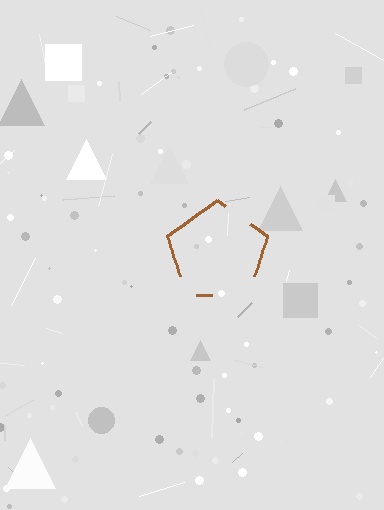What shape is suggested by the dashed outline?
The dashed outline suggests a pentagon.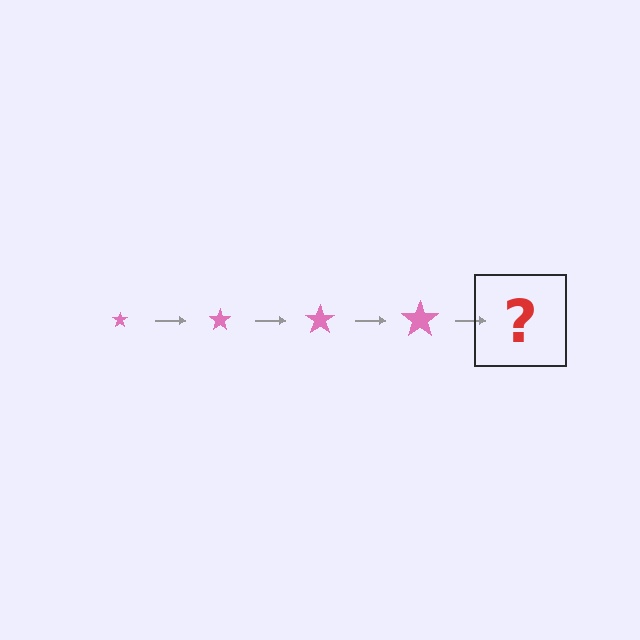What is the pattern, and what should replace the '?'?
The pattern is that the star gets progressively larger each step. The '?' should be a pink star, larger than the previous one.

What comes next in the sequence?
The next element should be a pink star, larger than the previous one.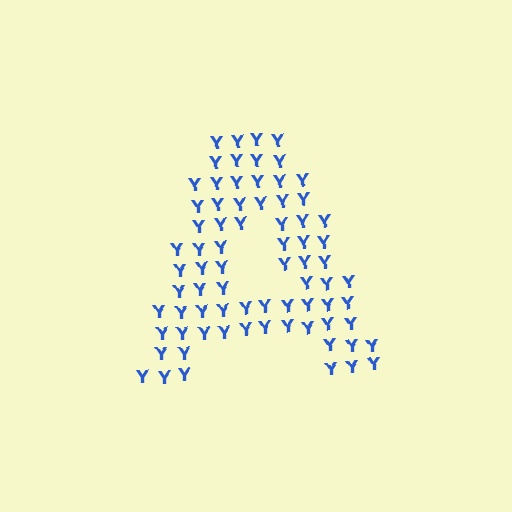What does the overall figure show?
The overall figure shows the letter A.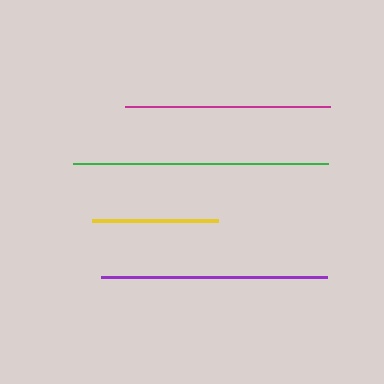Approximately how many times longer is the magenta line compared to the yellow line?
The magenta line is approximately 1.6 times the length of the yellow line.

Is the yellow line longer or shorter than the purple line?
The purple line is longer than the yellow line.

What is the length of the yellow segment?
The yellow segment is approximately 125 pixels long.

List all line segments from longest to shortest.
From longest to shortest: green, purple, magenta, yellow.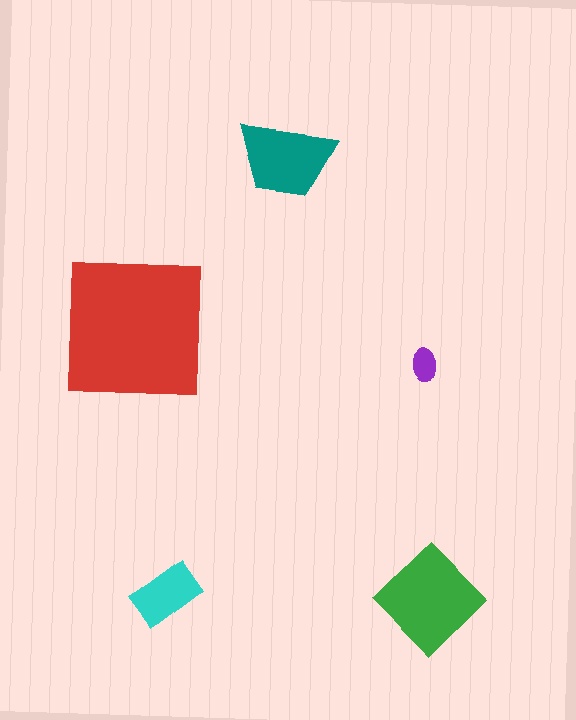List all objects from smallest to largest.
The purple ellipse, the cyan rectangle, the teal trapezoid, the green diamond, the red square.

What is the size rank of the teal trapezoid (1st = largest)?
3rd.